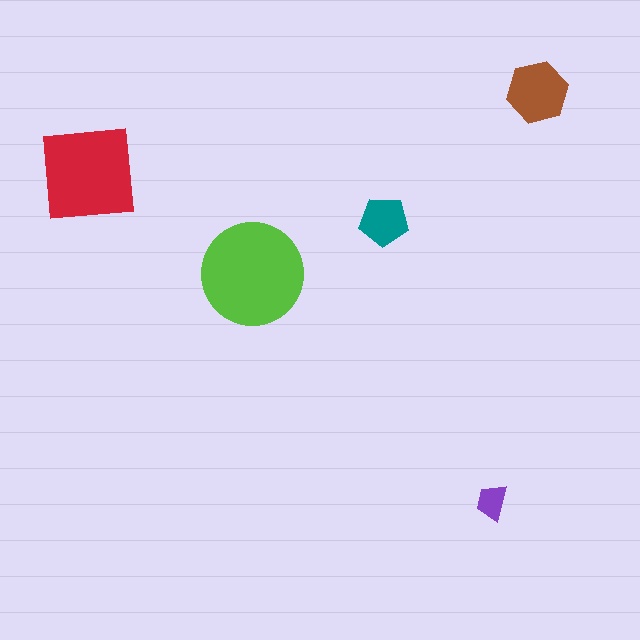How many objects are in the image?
There are 5 objects in the image.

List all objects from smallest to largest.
The purple trapezoid, the teal pentagon, the brown hexagon, the red square, the lime circle.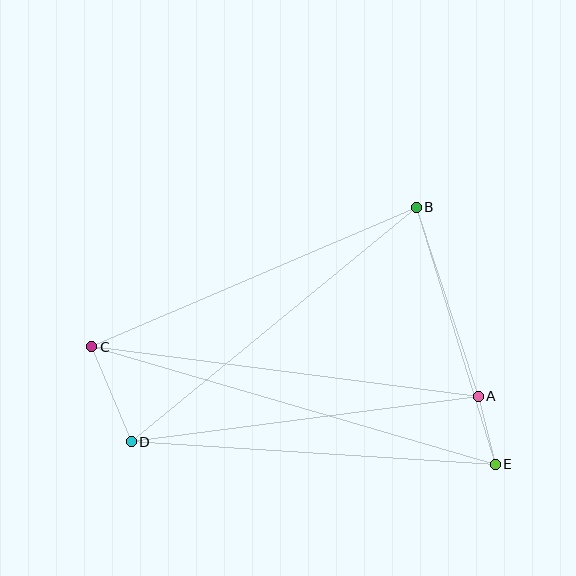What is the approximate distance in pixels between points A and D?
The distance between A and D is approximately 350 pixels.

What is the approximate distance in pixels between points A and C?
The distance between A and C is approximately 389 pixels.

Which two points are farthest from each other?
Points C and E are farthest from each other.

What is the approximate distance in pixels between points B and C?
The distance between B and C is approximately 353 pixels.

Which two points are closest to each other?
Points A and E are closest to each other.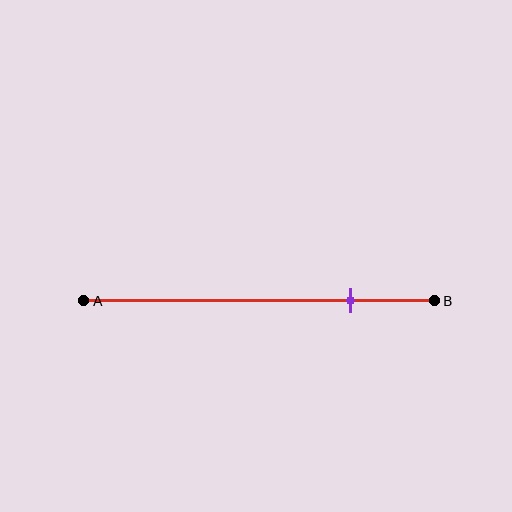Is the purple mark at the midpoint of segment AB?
No, the mark is at about 75% from A, not at the 50% midpoint.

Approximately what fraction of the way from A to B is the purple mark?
The purple mark is approximately 75% of the way from A to B.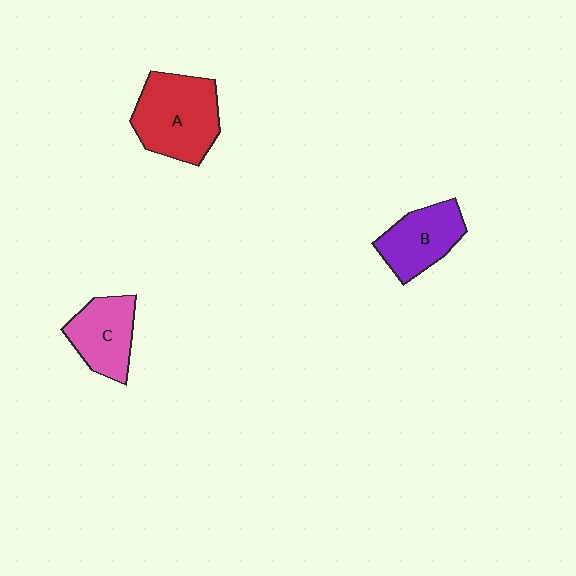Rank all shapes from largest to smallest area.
From largest to smallest: A (red), B (purple), C (pink).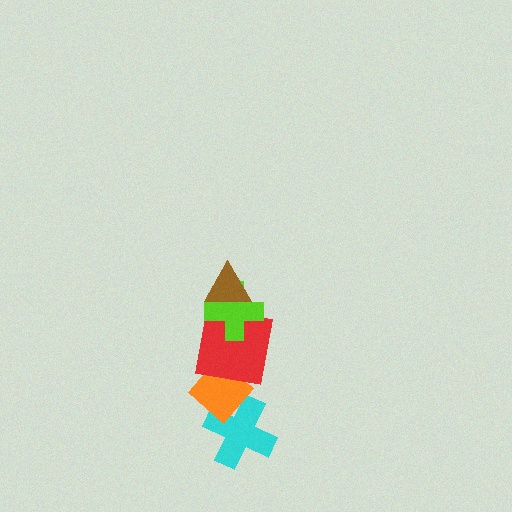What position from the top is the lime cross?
The lime cross is 2nd from the top.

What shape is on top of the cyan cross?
The orange diamond is on top of the cyan cross.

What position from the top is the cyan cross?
The cyan cross is 5th from the top.